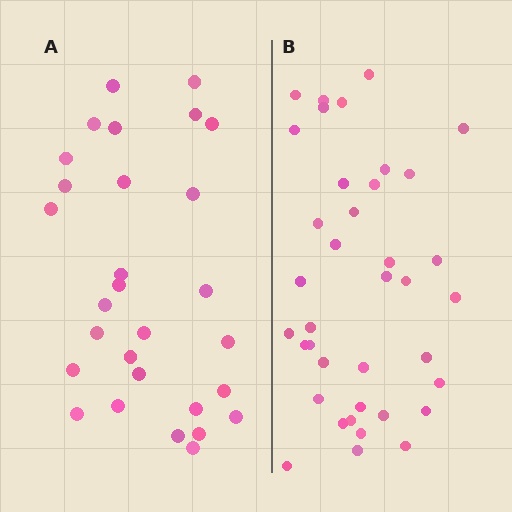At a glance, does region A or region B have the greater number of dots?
Region B (the right region) has more dots.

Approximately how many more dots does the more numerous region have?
Region B has roughly 8 or so more dots than region A.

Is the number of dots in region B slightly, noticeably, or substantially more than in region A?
Region B has noticeably more, but not dramatically so. The ratio is roughly 1.3 to 1.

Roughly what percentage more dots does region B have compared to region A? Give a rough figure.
About 30% more.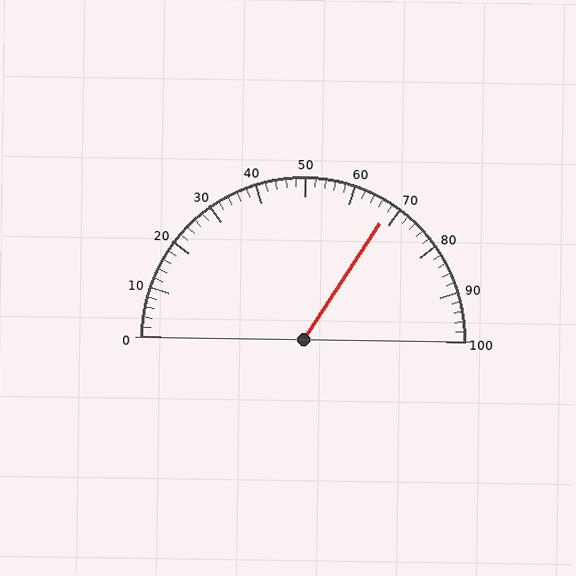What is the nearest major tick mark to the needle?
The nearest major tick mark is 70.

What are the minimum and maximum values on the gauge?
The gauge ranges from 0 to 100.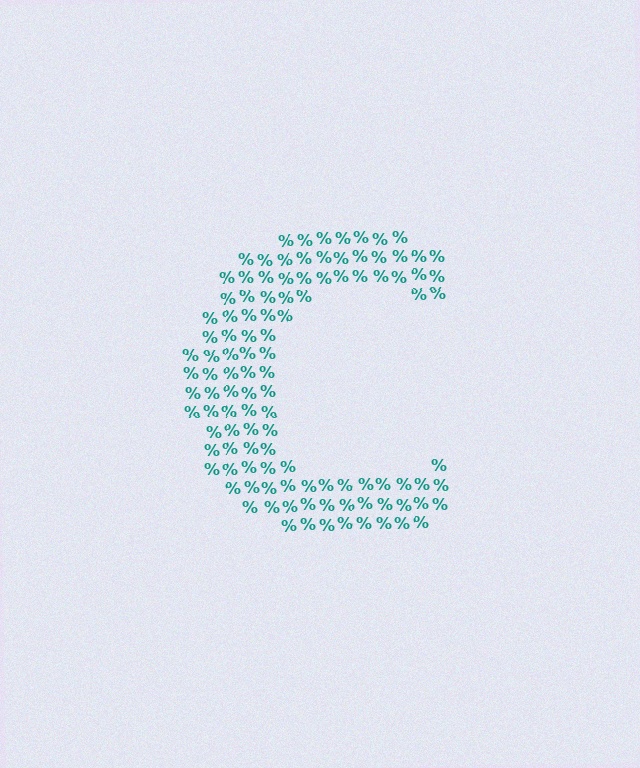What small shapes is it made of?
It is made of small percent signs.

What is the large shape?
The large shape is the letter C.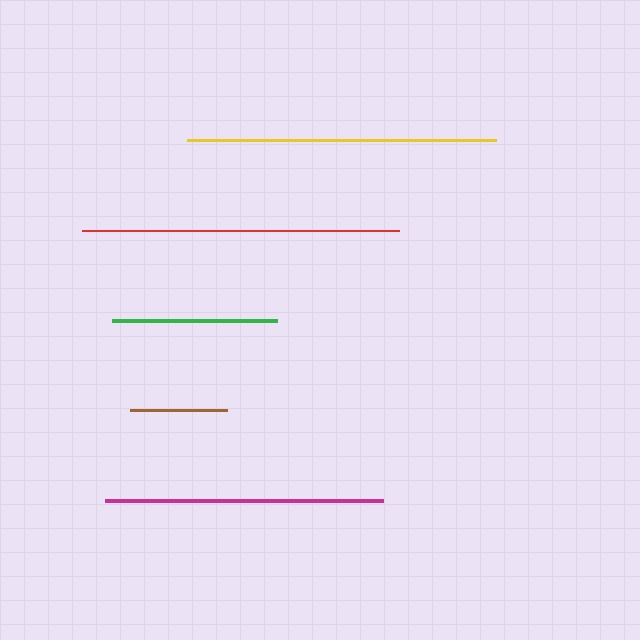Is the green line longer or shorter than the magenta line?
The magenta line is longer than the green line.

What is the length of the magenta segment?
The magenta segment is approximately 278 pixels long.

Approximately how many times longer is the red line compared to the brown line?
The red line is approximately 3.3 times the length of the brown line.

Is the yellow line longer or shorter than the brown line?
The yellow line is longer than the brown line.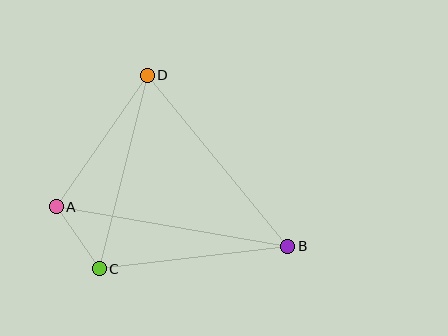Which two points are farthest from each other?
Points A and B are farthest from each other.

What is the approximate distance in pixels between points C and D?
The distance between C and D is approximately 200 pixels.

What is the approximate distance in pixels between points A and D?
The distance between A and D is approximately 160 pixels.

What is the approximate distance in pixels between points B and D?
The distance between B and D is approximately 221 pixels.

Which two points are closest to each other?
Points A and C are closest to each other.